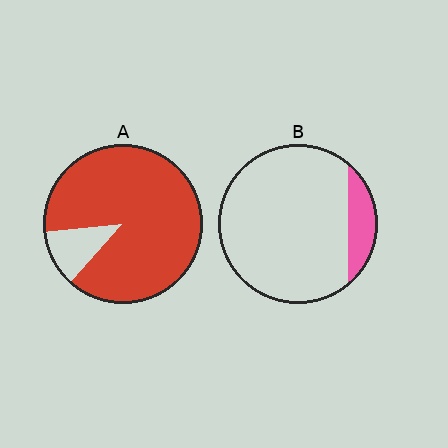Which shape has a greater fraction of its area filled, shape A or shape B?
Shape A.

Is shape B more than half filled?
No.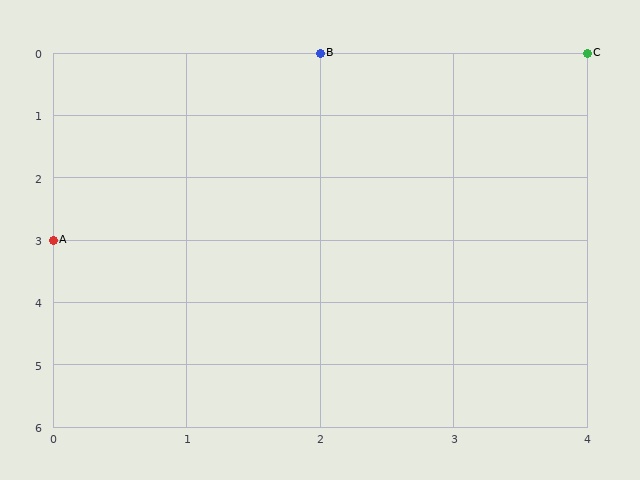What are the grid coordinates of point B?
Point B is at grid coordinates (2, 0).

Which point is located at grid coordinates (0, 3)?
Point A is at (0, 3).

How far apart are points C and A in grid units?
Points C and A are 4 columns and 3 rows apart (about 5.0 grid units diagonally).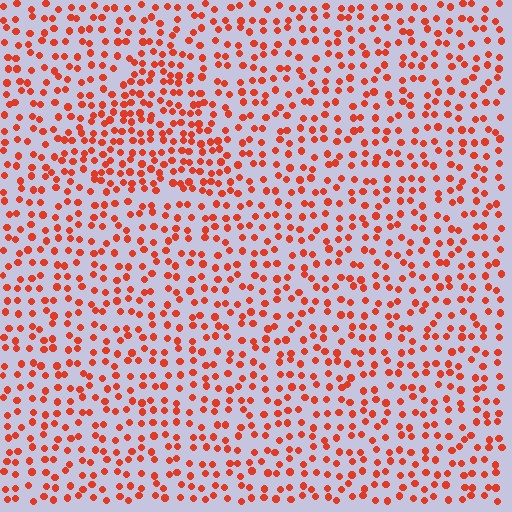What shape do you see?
I see a triangle.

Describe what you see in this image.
The image contains small red elements arranged at two different densities. A triangle-shaped region is visible where the elements are more densely packed than the surrounding area.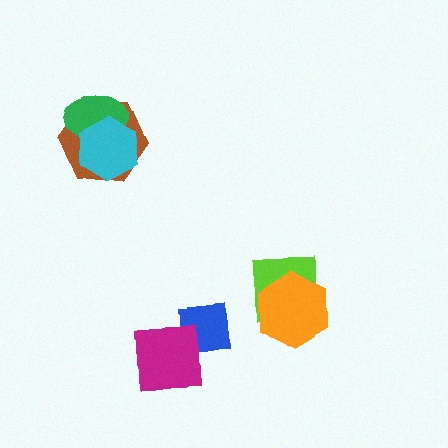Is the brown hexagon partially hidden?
Yes, it is partially covered by another shape.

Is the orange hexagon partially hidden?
No, no other shape covers it.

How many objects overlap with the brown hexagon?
2 objects overlap with the brown hexagon.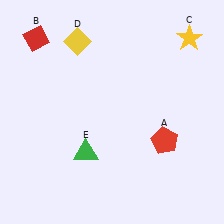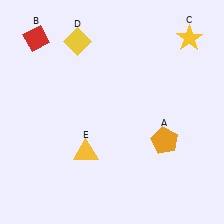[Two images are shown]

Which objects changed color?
A changed from red to orange. E changed from green to yellow.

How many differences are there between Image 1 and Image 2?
There are 2 differences between the two images.